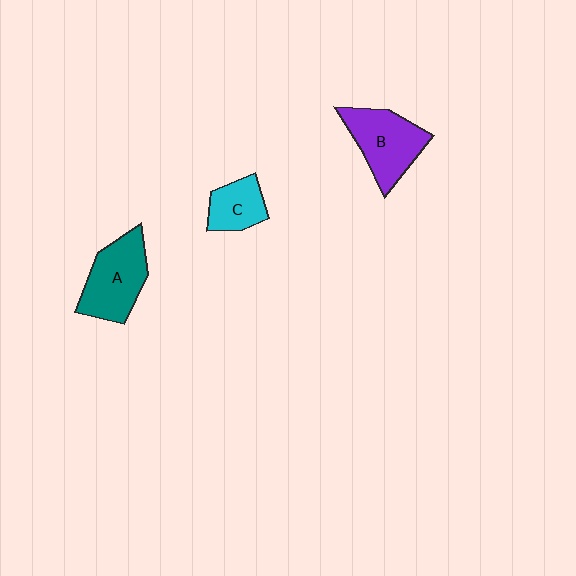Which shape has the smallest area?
Shape C (cyan).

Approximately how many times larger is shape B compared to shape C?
Approximately 1.7 times.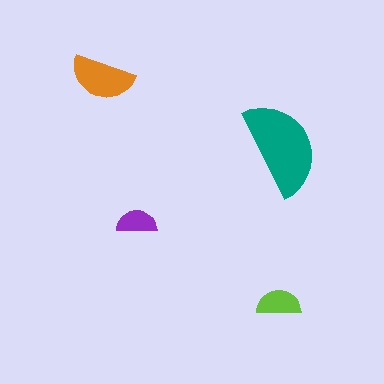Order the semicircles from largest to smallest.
the teal one, the orange one, the lime one, the purple one.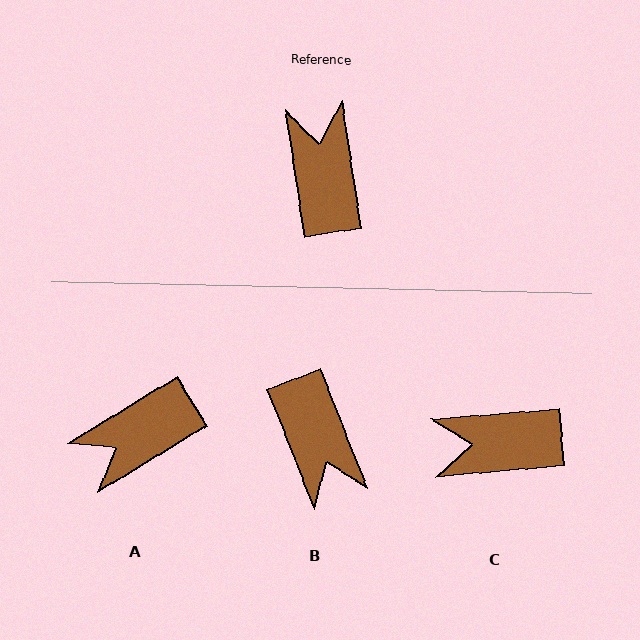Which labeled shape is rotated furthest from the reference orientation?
B, about 168 degrees away.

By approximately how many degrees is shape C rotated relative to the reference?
Approximately 86 degrees counter-clockwise.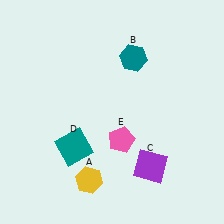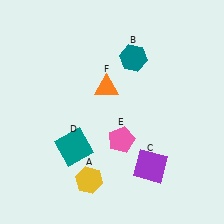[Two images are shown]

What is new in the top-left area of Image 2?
An orange triangle (F) was added in the top-left area of Image 2.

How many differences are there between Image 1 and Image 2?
There is 1 difference between the two images.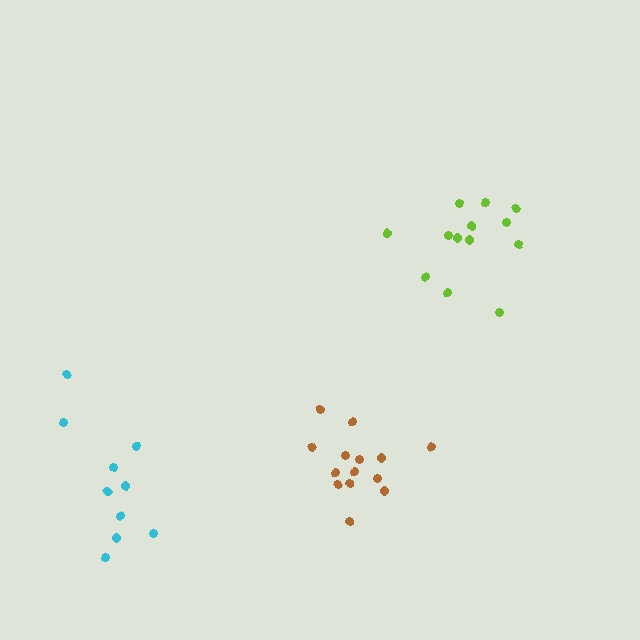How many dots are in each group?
Group 1: 14 dots, Group 2: 13 dots, Group 3: 10 dots (37 total).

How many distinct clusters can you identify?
There are 3 distinct clusters.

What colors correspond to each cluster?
The clusters are colored: brown, lime, cyan.